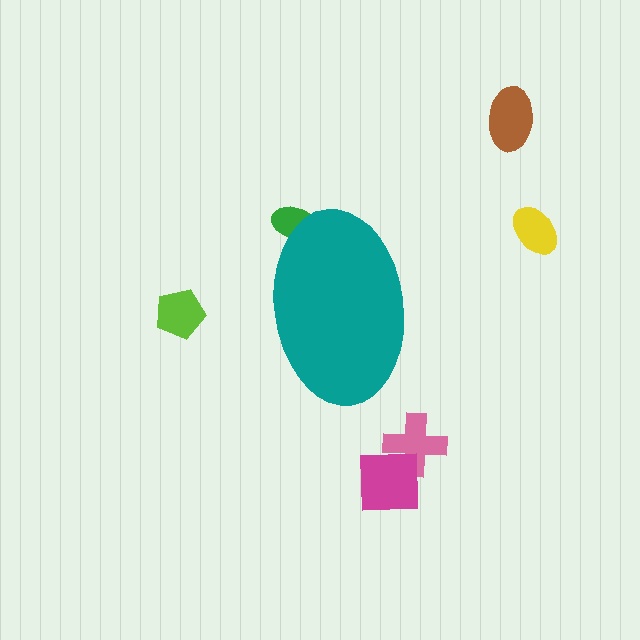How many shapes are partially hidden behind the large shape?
1 shape is partially hidden.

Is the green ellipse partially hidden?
Yes, the green ellipse is partially hidden behind the teal ellipse.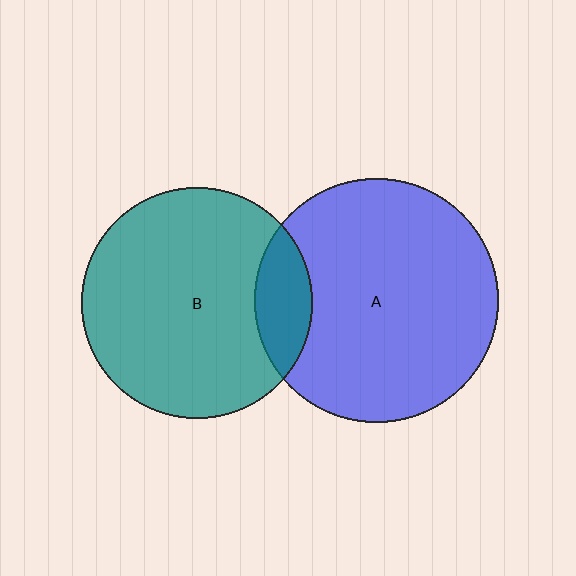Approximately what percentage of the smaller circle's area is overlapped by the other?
Approximately 15%.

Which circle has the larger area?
Circle A (blue).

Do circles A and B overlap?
Yes.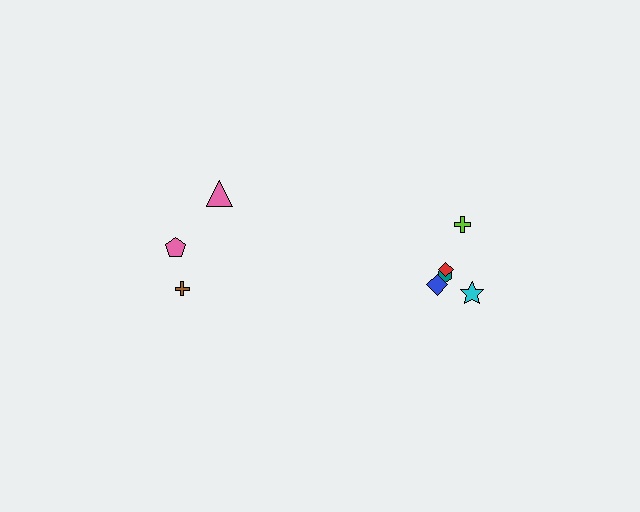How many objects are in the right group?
There are 5 objects.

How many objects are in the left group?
There are 3 objects.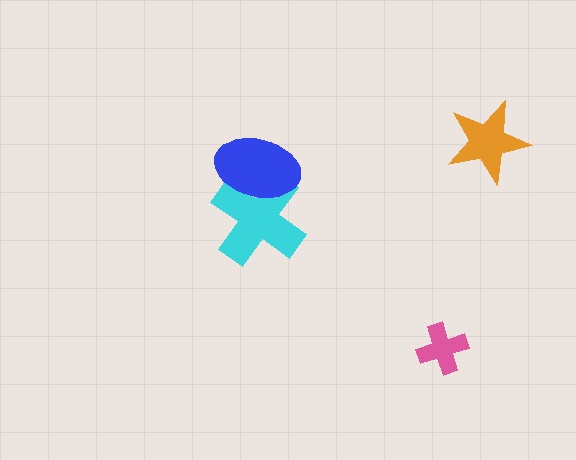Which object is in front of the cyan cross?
The blue ellipse is in front of the cyan cross.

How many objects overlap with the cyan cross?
1 object overlaps with the cyan cross.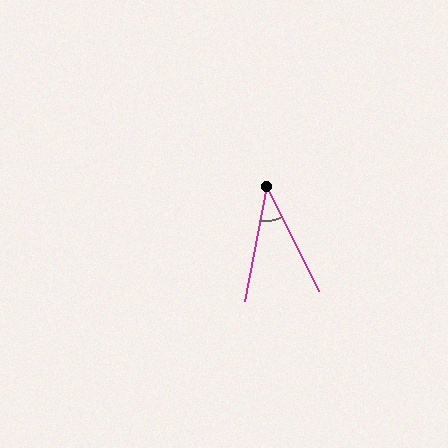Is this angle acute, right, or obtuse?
It is acute.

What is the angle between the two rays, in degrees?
Approximately 37 degrees.